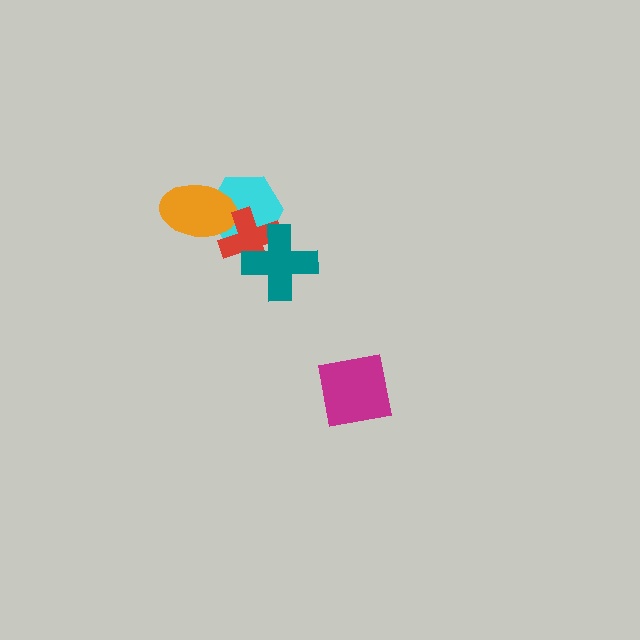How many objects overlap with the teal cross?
2 objects overlap with the teal cross.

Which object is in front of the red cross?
The teal cross is in front of the red cross.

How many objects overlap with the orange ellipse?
2 objects overlap with the orange ellipse.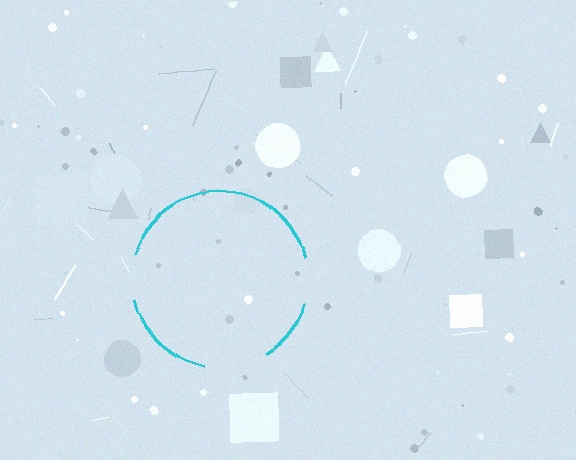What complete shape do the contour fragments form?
The contour fragments form a circle.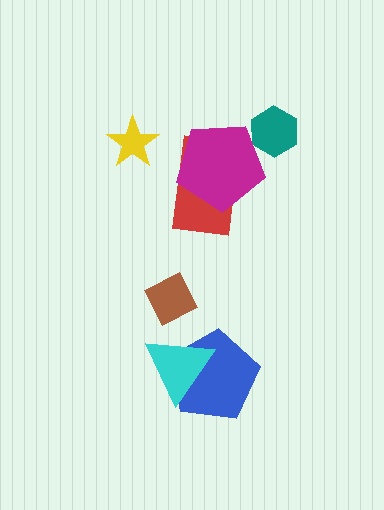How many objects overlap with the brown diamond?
0 objects overlap with the brown diamond.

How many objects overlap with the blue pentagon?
1 object overlaps with the blue pentagon.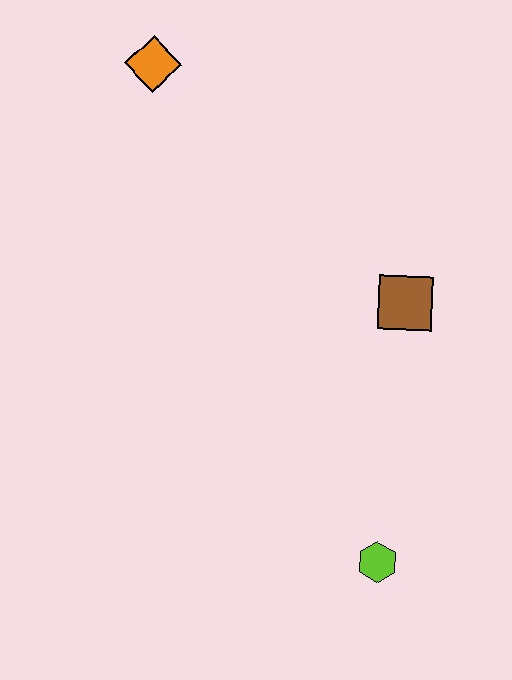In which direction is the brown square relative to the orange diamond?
The brown square is to the right of the orange diamond.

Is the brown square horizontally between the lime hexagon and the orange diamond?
No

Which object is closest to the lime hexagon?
The brown square is closest to the lime hexagon.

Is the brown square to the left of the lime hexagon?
No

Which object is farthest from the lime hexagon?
The orange diamond is farthest from the lime hexagon.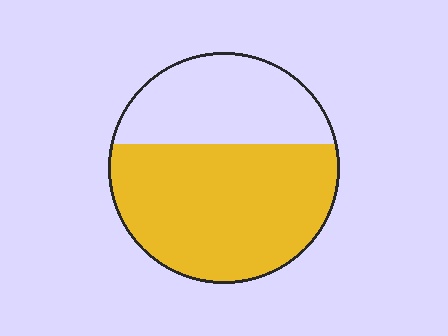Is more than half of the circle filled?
Yes.